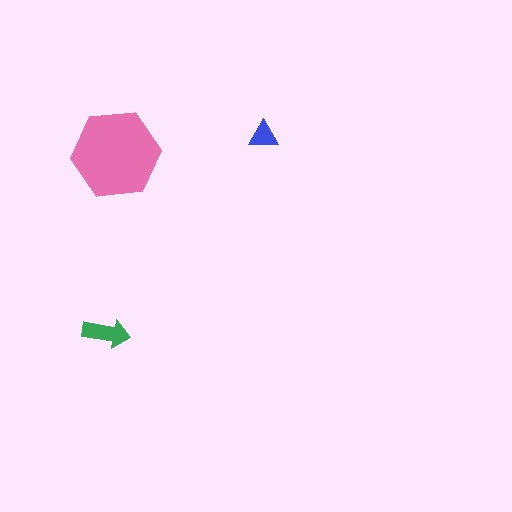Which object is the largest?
The pink hexagon.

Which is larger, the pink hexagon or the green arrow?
The pink hexagon.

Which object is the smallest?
The blue triangle.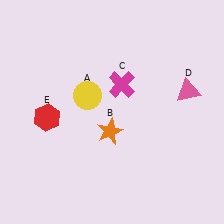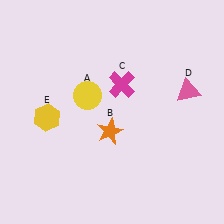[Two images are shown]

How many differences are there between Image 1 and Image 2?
There is 1 difference between the two images.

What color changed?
The hexagon (E) changed from red in Image 1 to yellow in Image 2.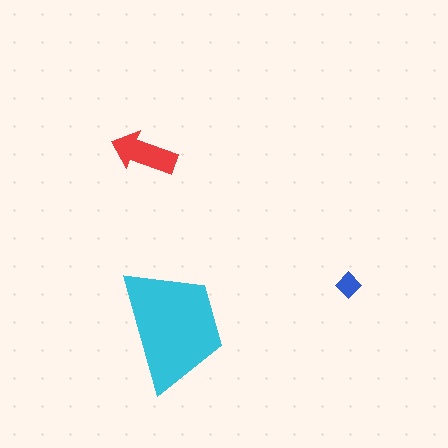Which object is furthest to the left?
The red arrow is leftmost.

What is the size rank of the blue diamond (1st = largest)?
3rd.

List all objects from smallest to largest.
The blue diamond, the red arrow, the cyan trapezoid.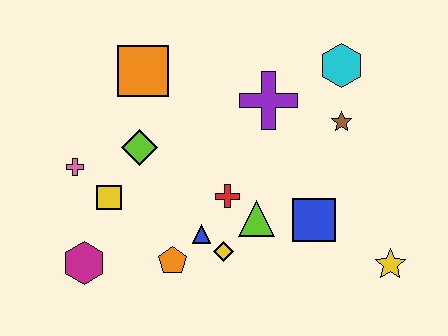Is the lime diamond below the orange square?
Yes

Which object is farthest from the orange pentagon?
The cyan hexagon is farthest from the orange pentagon.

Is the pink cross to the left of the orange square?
Yes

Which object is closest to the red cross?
The lime triangle is closest to the red cross.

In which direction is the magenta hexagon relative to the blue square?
The magenta hexagon is to the left of the blue square.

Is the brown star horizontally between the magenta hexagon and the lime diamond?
No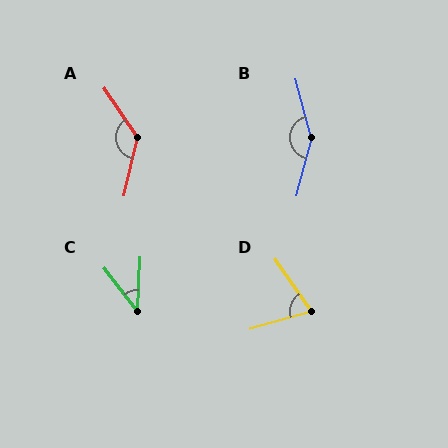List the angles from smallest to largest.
C (40°), D (71°), A (133°), B (151°).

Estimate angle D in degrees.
Approximately 71 degrees.